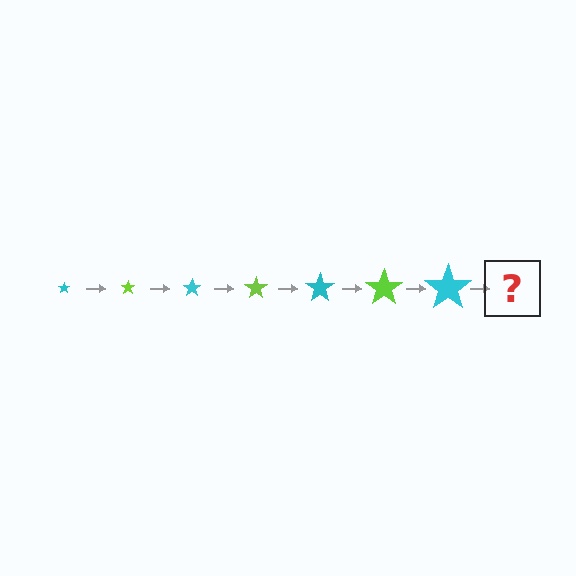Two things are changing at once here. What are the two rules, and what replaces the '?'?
The two rules are that the star grows larger each step and the color cycles through cyan and lime. The '?' should be a lime star, larger than the previous one.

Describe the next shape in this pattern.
It should be a lime star, larger than the previous one.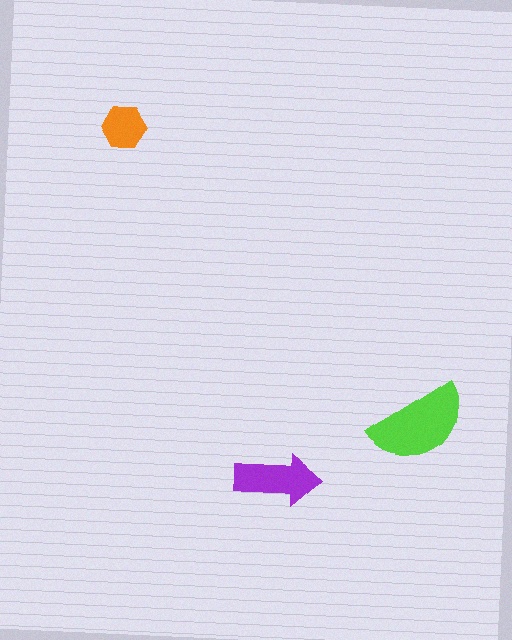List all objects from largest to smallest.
The lime semicircle, the purple arrow, the orange hexagon.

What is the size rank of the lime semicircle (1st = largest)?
1st.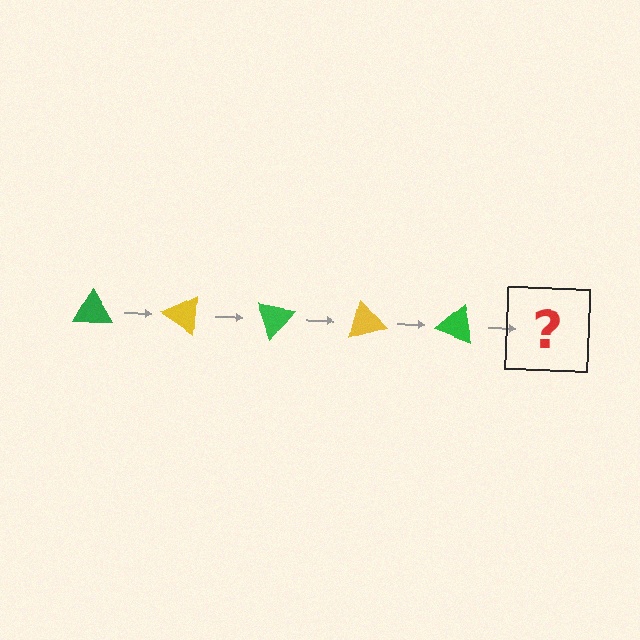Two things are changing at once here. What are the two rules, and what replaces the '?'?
The two rules are that it rotates 35 degrees each step and the color cycles through green and yellow. The '?' should be a yellow triangle, rotated 175 degrees from the start.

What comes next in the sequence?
The next element should be a yellow triangle, rotated 175 degrees from the start.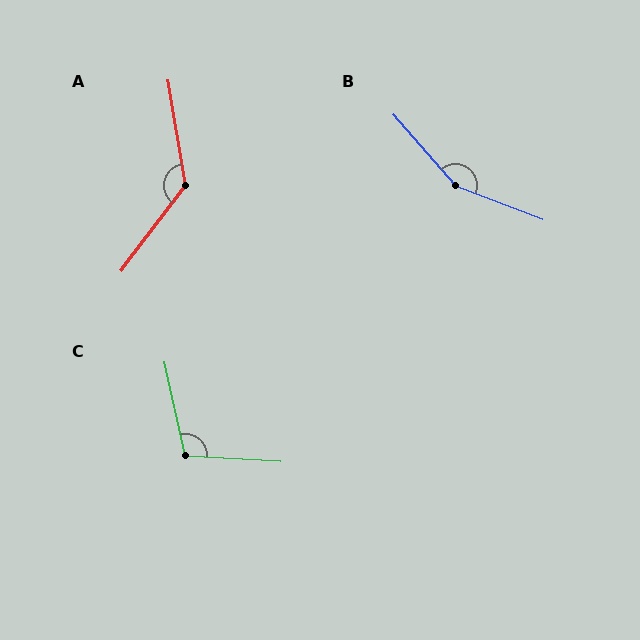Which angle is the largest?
B, at approximately 152 degrees.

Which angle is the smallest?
C, at approximately 106 degrees.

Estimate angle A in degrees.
Approximately 133 degrees.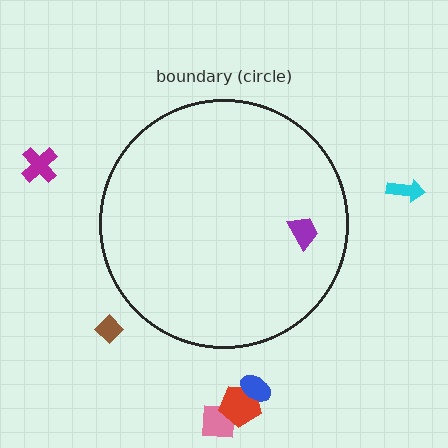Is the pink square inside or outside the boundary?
Outside.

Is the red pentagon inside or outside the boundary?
Outside.